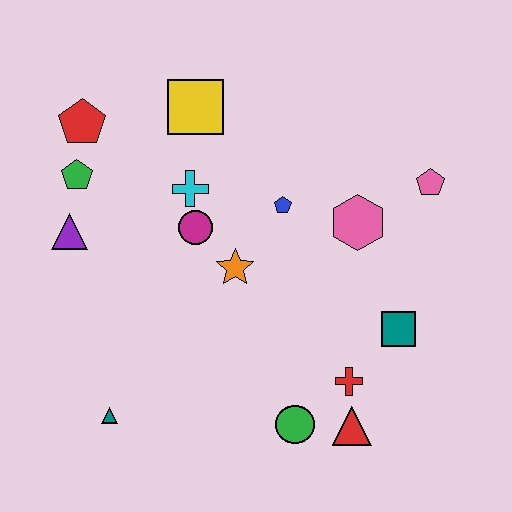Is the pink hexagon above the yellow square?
No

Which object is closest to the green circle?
The red triangle is closest to the green circle.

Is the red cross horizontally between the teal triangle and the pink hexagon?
Yes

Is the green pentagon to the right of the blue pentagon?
No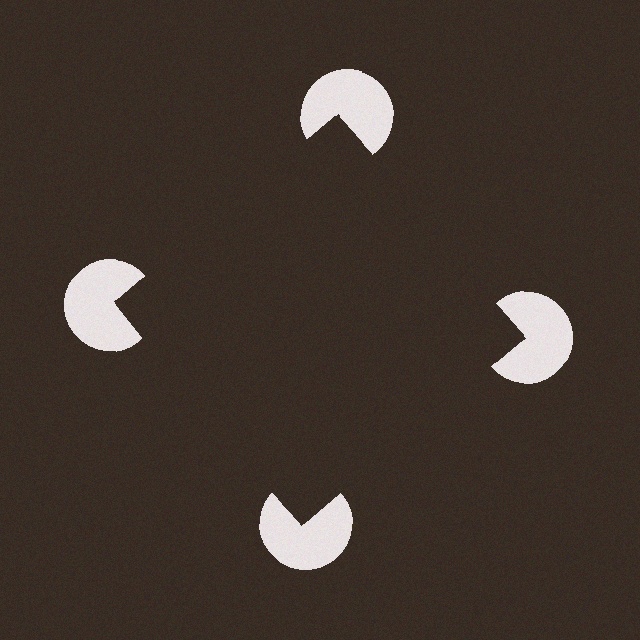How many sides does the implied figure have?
4 sides.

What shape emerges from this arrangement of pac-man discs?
An illusory square — its edges are inferred from the aligned wedge cuts in the pac-man discs, not physically drawn.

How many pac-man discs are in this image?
There are 4 — one at each vertex of the illusory square.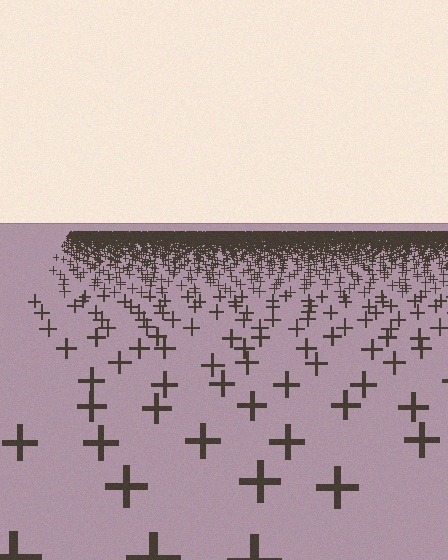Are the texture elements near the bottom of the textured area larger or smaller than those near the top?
Larger. Near the bottom, elements are closer to the viewer and appear at a bigger on-screen size.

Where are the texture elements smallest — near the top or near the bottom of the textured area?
Near the top.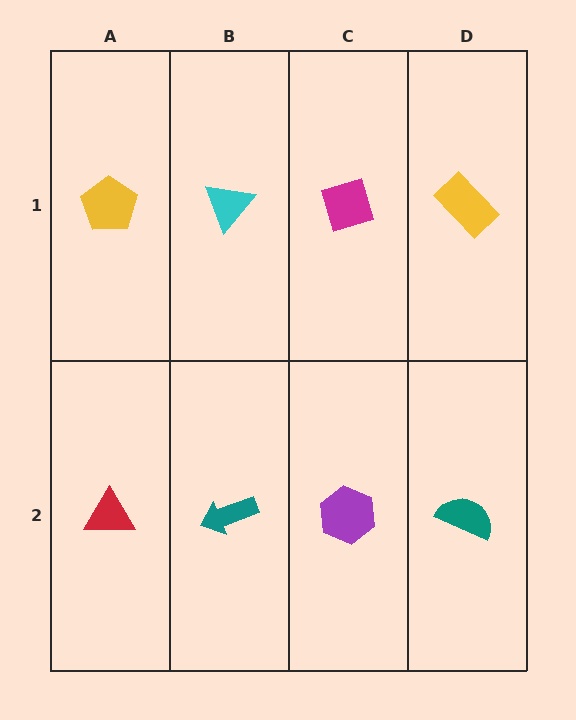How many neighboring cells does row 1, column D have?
2.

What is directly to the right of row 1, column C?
A yellow rectangle.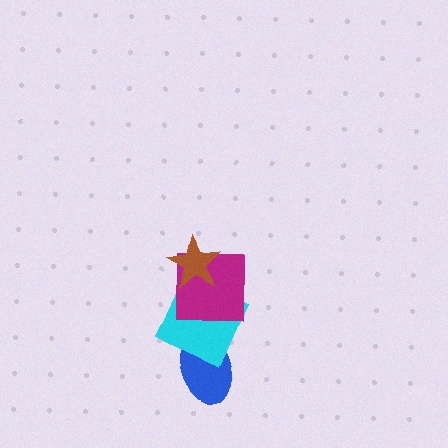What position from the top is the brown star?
The brown star is 1st from the top.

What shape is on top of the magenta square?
The brown star is on top of the magenta square.